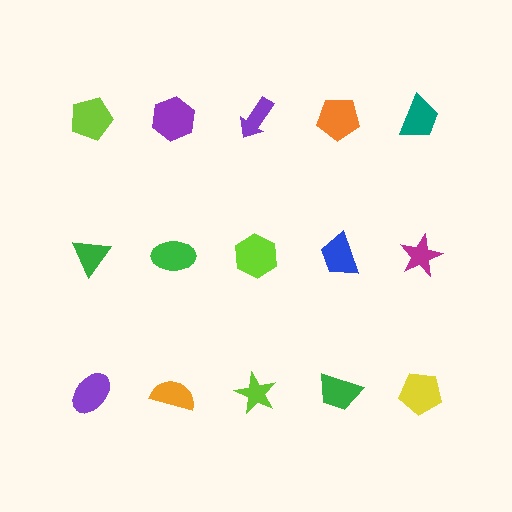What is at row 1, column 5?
A teal trapezoid.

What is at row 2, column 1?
A green triangle.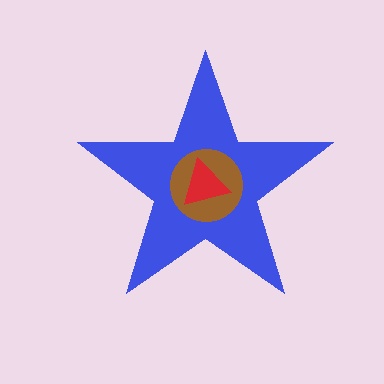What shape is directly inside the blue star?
The brown circle.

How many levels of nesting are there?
3.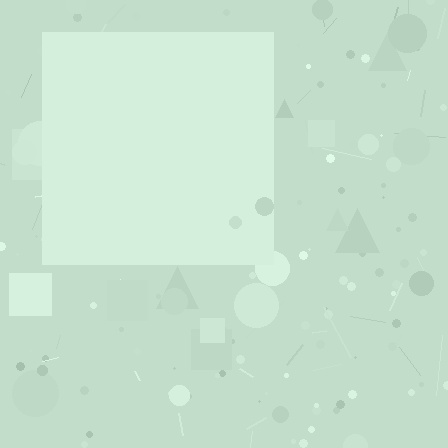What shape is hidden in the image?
A square is hidden in the image.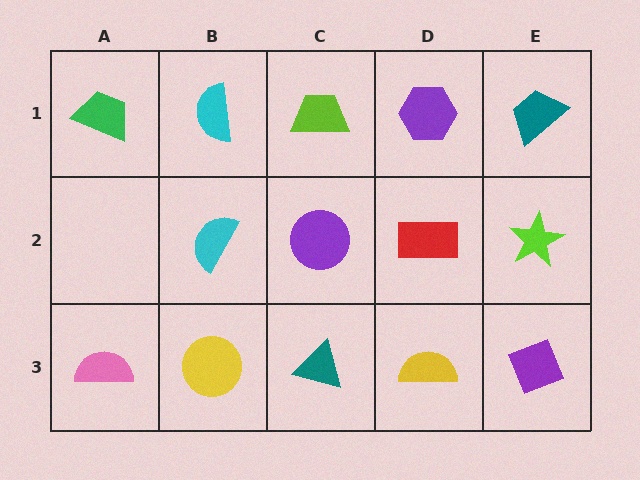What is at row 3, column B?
A yellow circle.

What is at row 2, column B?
A cyan semicircle.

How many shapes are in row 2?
4 shapes.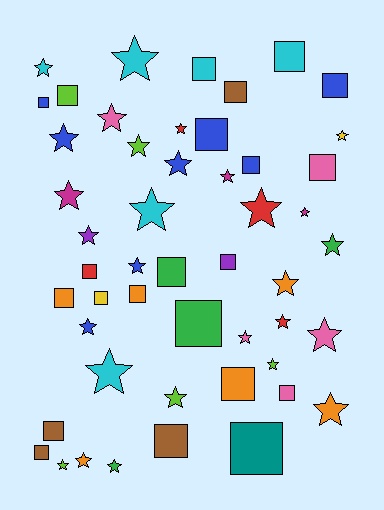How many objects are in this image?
There are 50 objects.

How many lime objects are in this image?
There are 5 lime objects.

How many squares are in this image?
There are 22 squares.